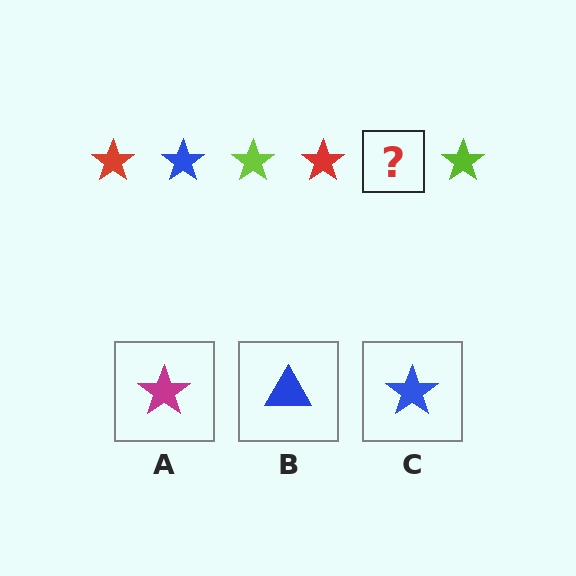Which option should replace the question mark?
Option C.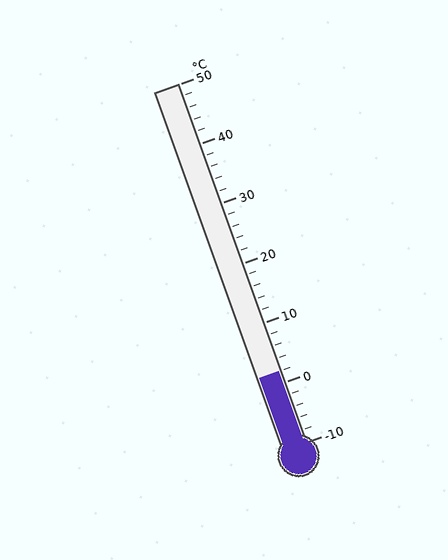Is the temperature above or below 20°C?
The temperature is below 20°C.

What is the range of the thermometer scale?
The thermometer scale ranges from -10°C to 50°C.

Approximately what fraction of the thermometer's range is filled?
The thermometer is filled to approximately 20% of its range.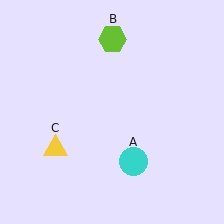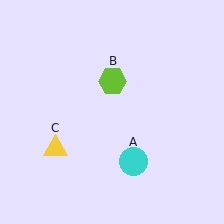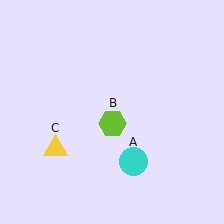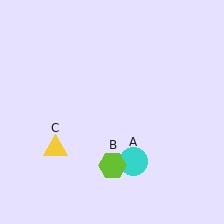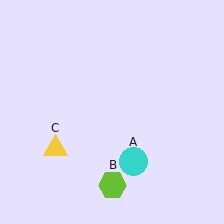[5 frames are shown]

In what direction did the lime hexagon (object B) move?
The lime hexagon (object B) moved down.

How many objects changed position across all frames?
1 object changed position: lime hexagon (object B).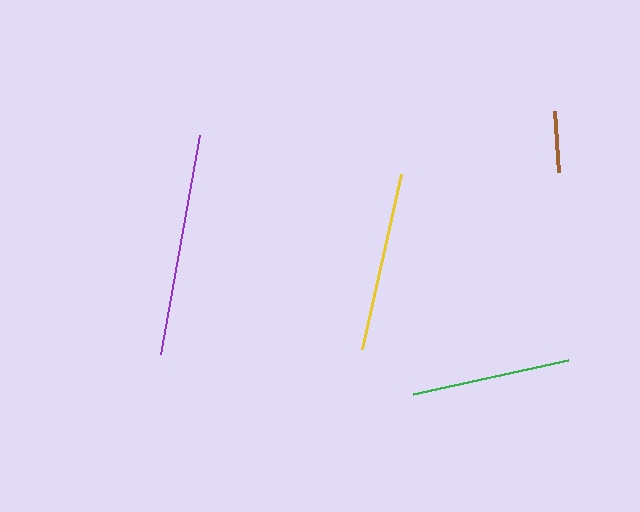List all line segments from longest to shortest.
From longest to shortest: purple, yellow, green, brown.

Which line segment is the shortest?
The brown line is the shortest at approximately 61 pixels.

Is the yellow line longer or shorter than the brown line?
The yellow line is longer than the brown line.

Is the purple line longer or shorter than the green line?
The purple line is longer than the green line.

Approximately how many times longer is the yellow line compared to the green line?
The yellow line is approximately 1.1 times the length of the green line.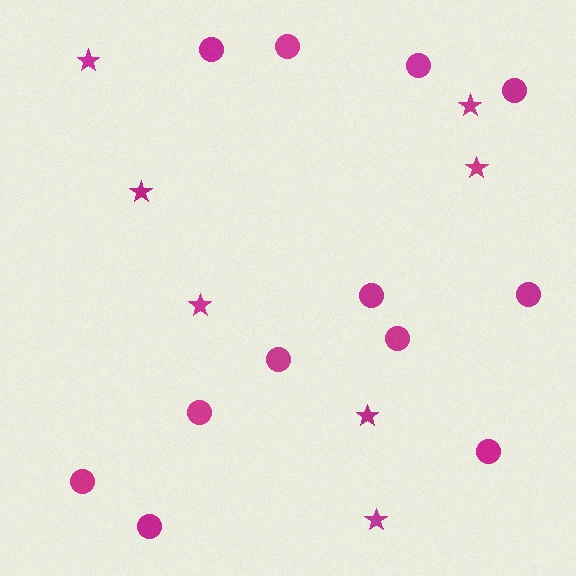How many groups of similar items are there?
There are 2 groups: one group of stars (7) and one group of circles (12).